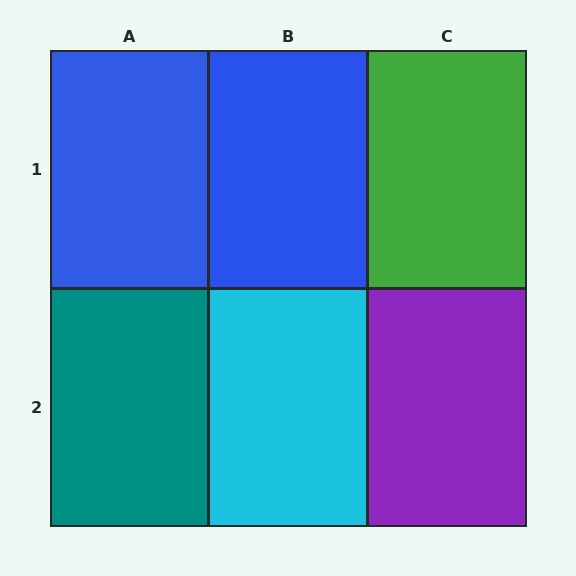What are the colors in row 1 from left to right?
Blue, blue, green.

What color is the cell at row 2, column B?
Cyan.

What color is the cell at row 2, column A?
Teal.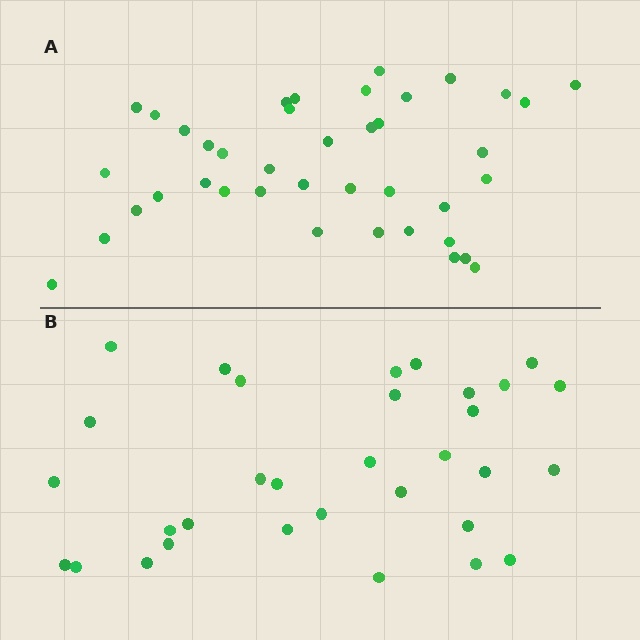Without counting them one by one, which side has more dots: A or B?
Region A (the top region) has more dots.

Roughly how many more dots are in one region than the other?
Region A has roughly 8 or so more dots than region B.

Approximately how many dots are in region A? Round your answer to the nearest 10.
About 40 dots.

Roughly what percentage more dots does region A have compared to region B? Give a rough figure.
About 25% more.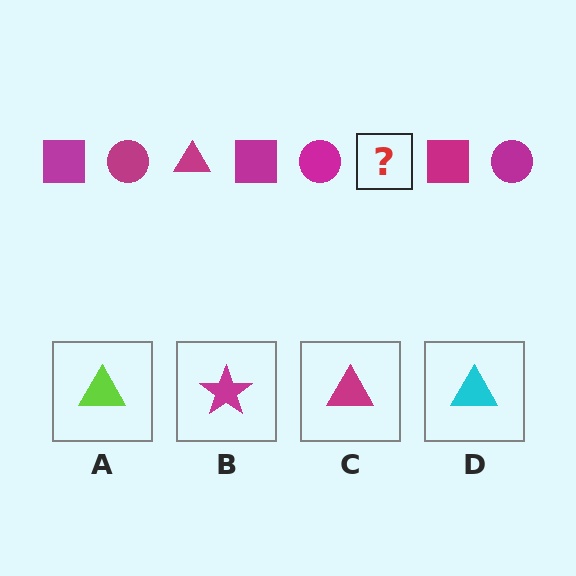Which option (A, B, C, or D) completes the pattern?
C.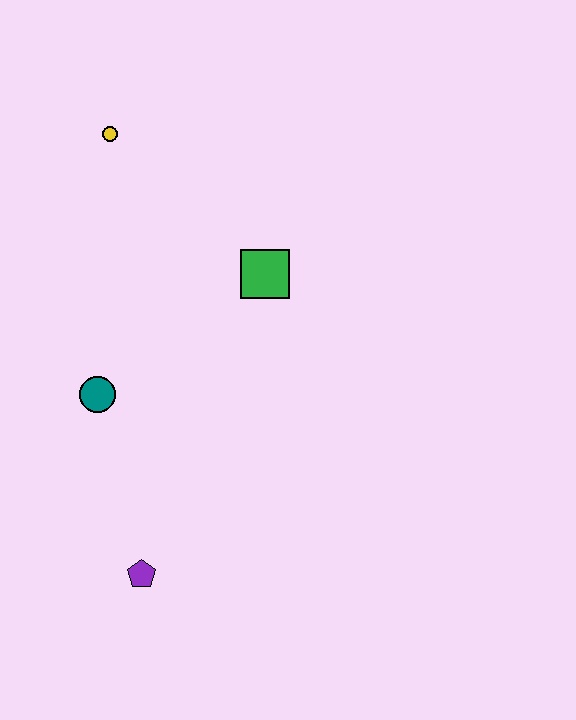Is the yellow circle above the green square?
Yes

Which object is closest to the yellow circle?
The green square is closest to the yellow circle.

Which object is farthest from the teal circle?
The yellow circle is farthest from the teal circle.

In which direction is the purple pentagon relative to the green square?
The purple pentagon is below the green square.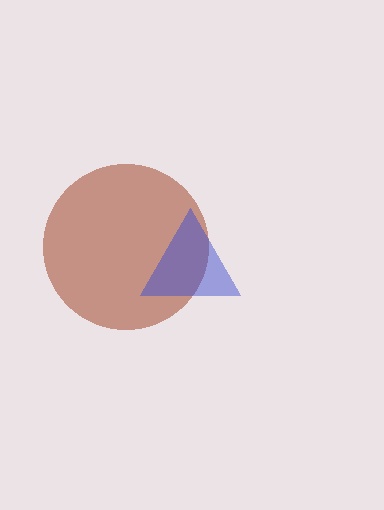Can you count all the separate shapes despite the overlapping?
Yes, there are 2 separate shapes.